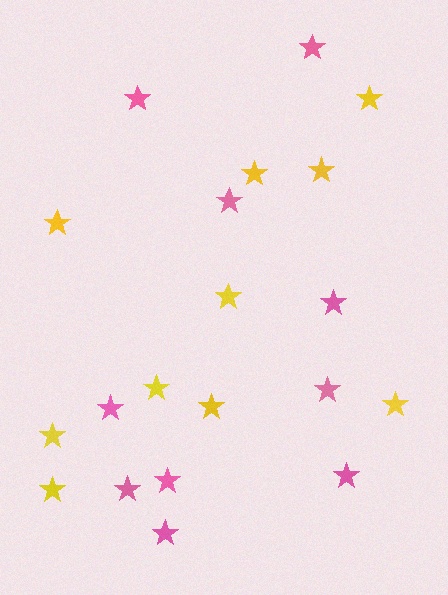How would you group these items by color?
There are 2 groups: one group of yellow stars (10) and one group of pink stars (10).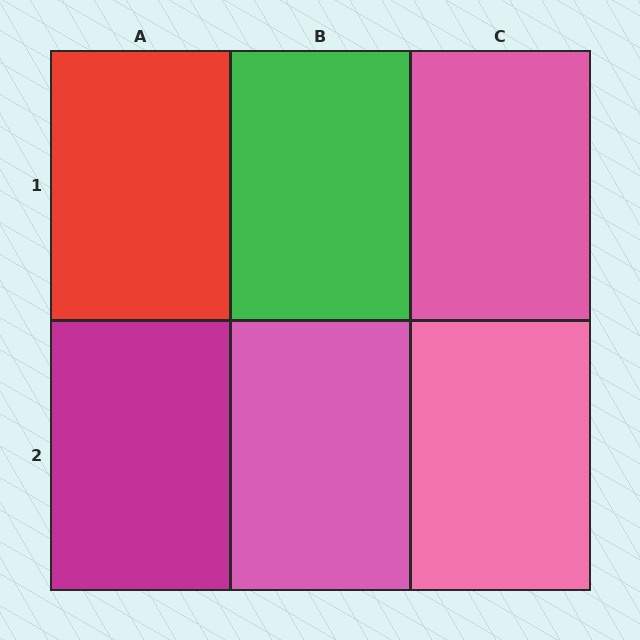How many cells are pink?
3 cells are pink.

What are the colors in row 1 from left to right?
Red, green, pink.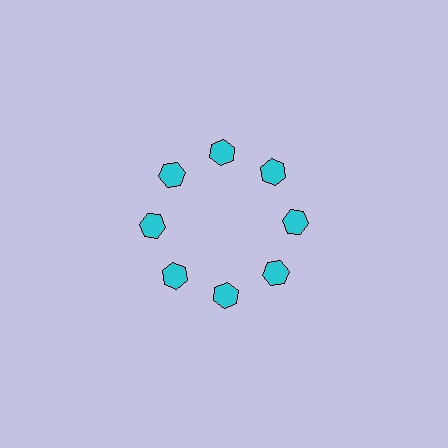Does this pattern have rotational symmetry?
Yes, this pattern has 8-fold rotational symmetry. It looks the same after rotating 45 degrees around the center.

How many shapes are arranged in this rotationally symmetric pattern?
There are 8 shapes, arranged in 8 groups of 1.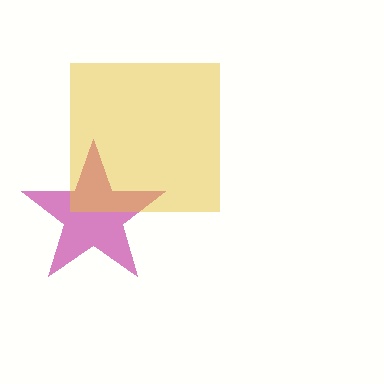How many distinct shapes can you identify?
There are 2 distinct shapes: a magenta star, a yellow square.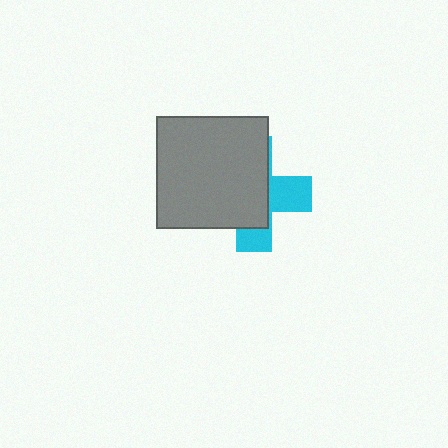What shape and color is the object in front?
The object in front is a gray square.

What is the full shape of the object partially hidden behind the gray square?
The partially hidden object is a cyan cross.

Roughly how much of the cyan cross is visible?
A small part of it is visible (roughly 34%).